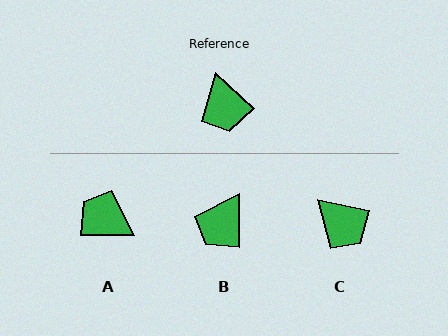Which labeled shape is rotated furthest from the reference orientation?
A, about 137 degrees away.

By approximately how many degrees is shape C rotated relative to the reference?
Approximately 30 degrees counter-clockwise.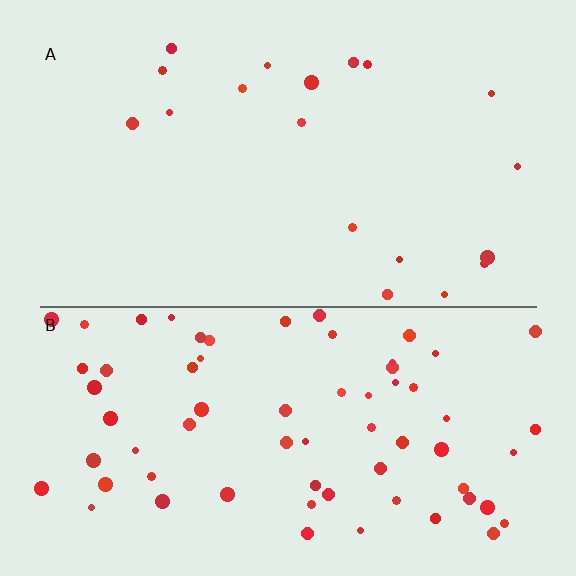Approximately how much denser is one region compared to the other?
Approximately 3.6× — region B over region A.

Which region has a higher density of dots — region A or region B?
B (the bottom).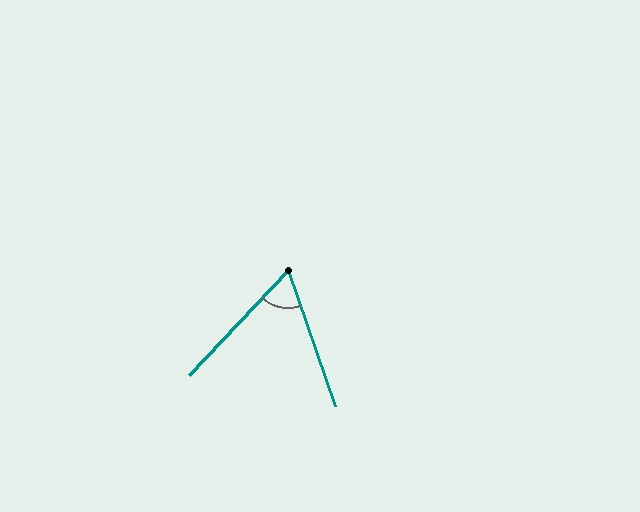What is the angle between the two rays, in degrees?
Approximately 62 degrees.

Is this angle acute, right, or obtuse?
It is acute.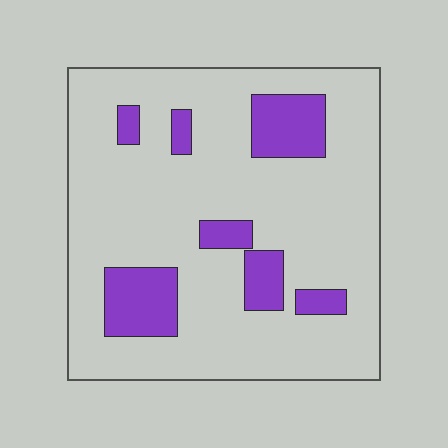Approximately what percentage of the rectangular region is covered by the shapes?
Approximately 15%.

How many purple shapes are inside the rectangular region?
7.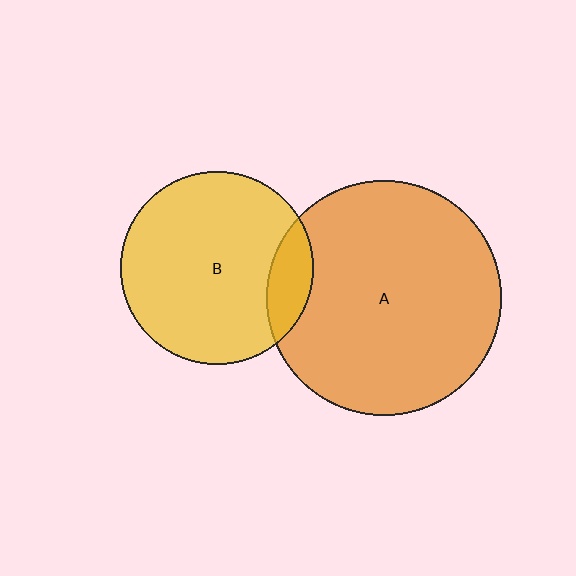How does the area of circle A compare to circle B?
Approximately 1.5 times.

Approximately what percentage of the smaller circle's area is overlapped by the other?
Approximately 15%.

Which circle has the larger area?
Circle A (orange).